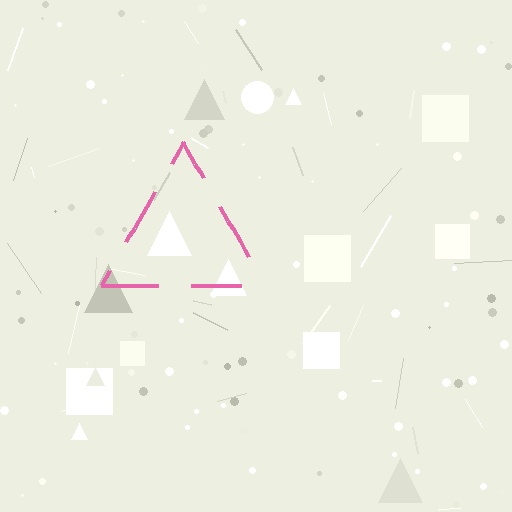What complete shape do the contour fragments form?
The contour fragments form a triangle.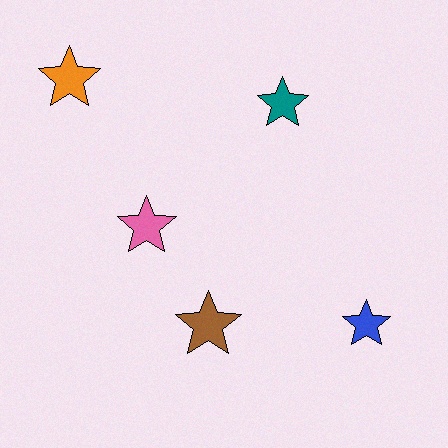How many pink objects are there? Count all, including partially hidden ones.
There is 1 pink object.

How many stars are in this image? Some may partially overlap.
There are 5 stars.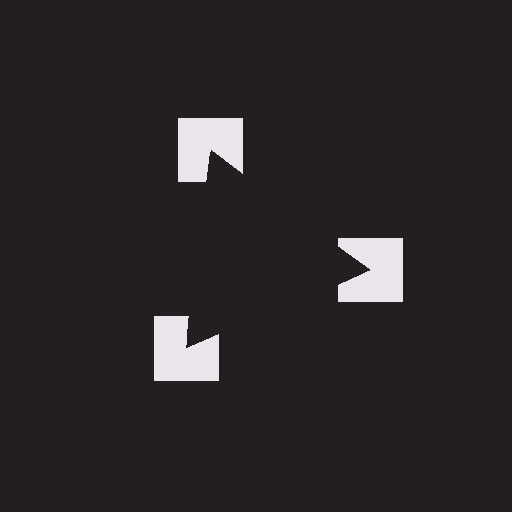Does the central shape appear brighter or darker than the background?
It typically appears slightly darker than the background, even though no actual brightness change is drawn.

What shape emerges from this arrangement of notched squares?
An illusory triangle — its edges are inferred from the aligned wedge cuts in the notched squares, not physically drawn.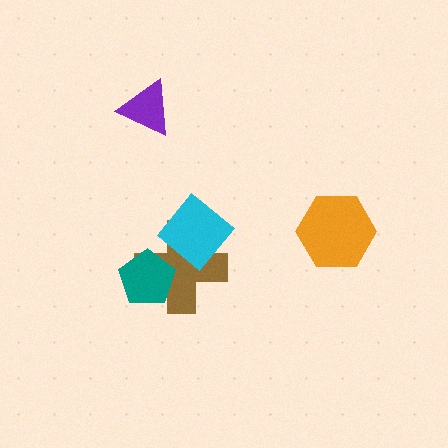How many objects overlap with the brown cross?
2 objects overlap with the brown cross.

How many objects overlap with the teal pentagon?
1 object overlaps with the teal pentagon.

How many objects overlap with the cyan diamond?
1 object overlaps with the cyan diamond.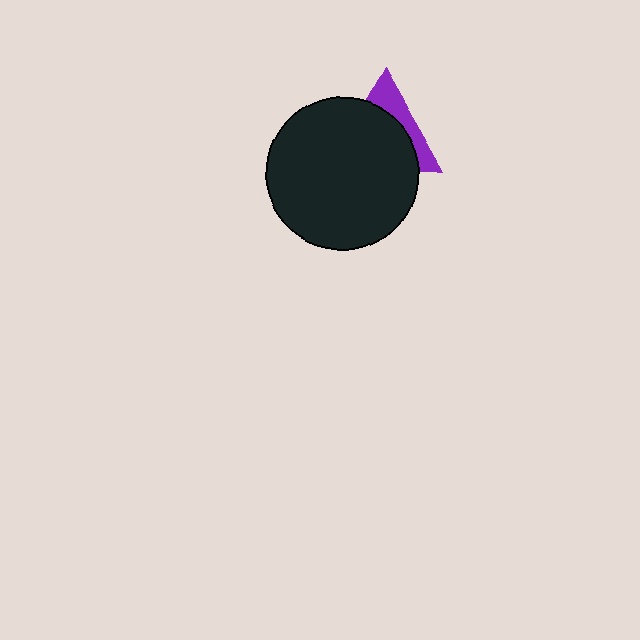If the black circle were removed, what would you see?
You would see the complete purple triangle.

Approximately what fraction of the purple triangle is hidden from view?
Roughly 68% of the purple triangle is hidden behind the black circle.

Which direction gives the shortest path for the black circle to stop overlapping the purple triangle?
Moving down gives the shortest separation.